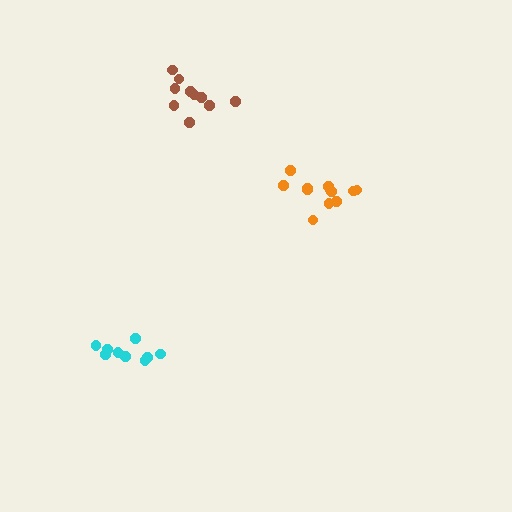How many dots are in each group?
Group 1: 12 dots, Group 2: 9 dots, Group 3: 10 dots (31 total).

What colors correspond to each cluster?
The clusters are colored: orange, cyan, brown.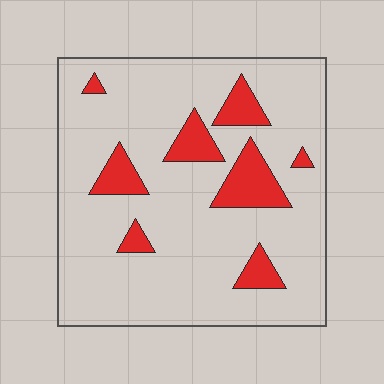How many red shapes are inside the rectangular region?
8.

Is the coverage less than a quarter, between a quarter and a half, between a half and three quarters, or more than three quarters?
Less than a quarter.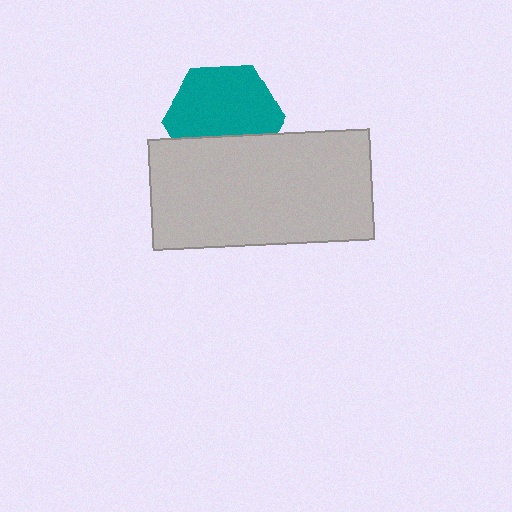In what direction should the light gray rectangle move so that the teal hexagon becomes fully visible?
The light gray rectangle should move down. That is the shortest direction to clear the overlap and leave the teal hexagon fully visible.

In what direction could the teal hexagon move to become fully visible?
The teal hexagon could move up. That would shift it out from behind the light gray rectangle entirely.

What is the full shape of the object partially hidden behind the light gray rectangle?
The partially hidden object is a teal hexagon.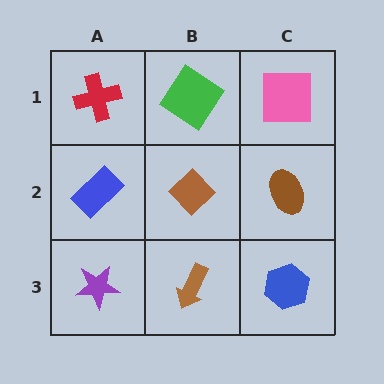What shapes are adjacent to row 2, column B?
A green diamond (row 1, column B), a brown arrow (row 3, column B), a blue rectangle (row 2, column A), a brown ellipse (row 2, column C).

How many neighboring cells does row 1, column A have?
2.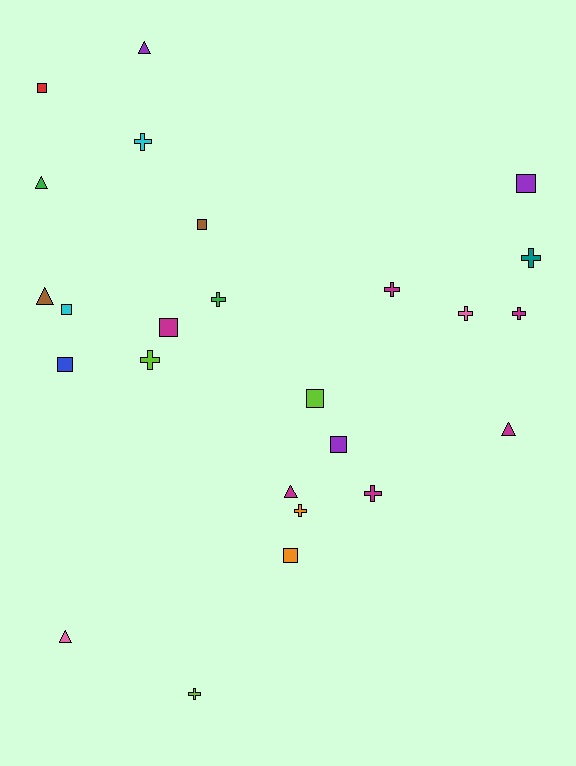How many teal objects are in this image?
There is 1 teal object.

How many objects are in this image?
There are 25 objects.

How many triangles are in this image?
There are 6 triangles.